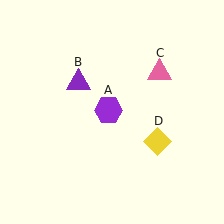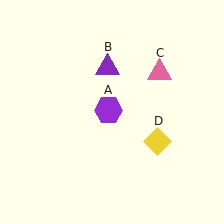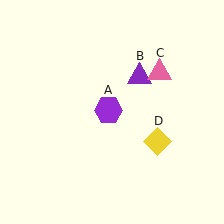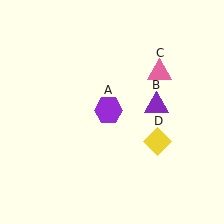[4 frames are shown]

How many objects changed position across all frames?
1 object changed position: purple triangle (object B).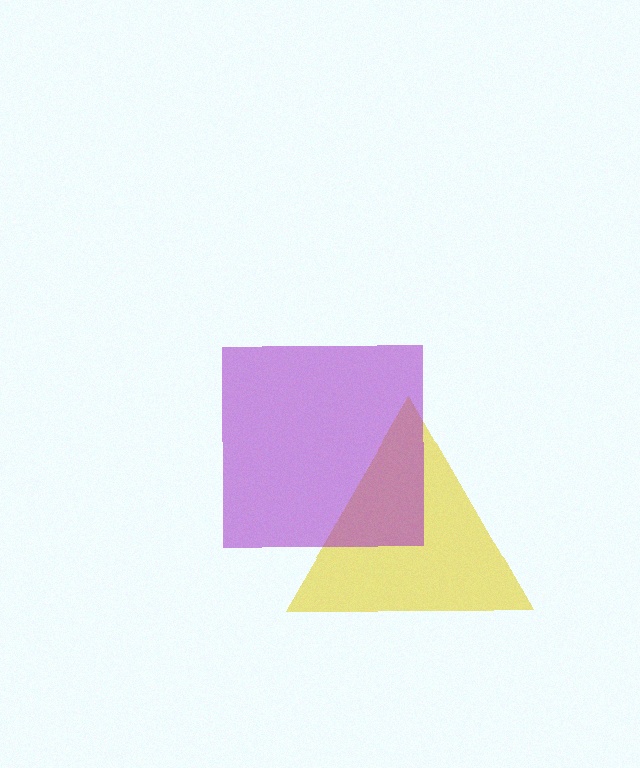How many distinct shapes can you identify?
There are 2 distinct shapes: a yellow triangle, a purple square.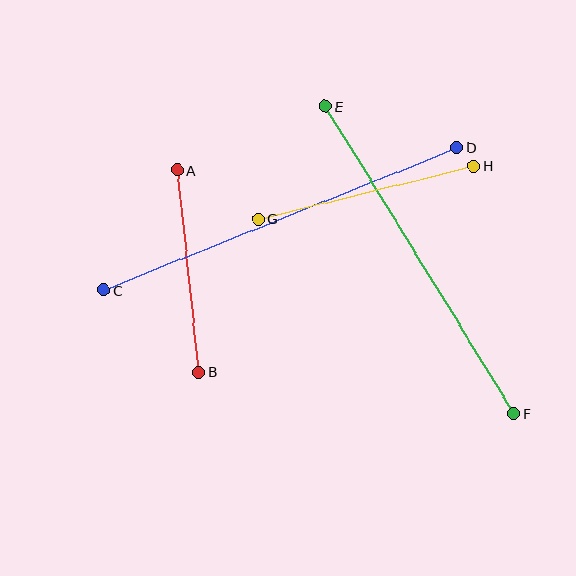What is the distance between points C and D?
The distance is approximately 380 pixels.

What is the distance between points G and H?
The distance is approximately 222 pixels.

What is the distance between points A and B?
The distance is approximately 203 pixels.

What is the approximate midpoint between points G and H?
The midpoint is at approximately (366, 192) pixels.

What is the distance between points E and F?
The distance is approximately 361 pixels.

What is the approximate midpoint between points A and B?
The midpoint is at approximately (188, 271) pixels.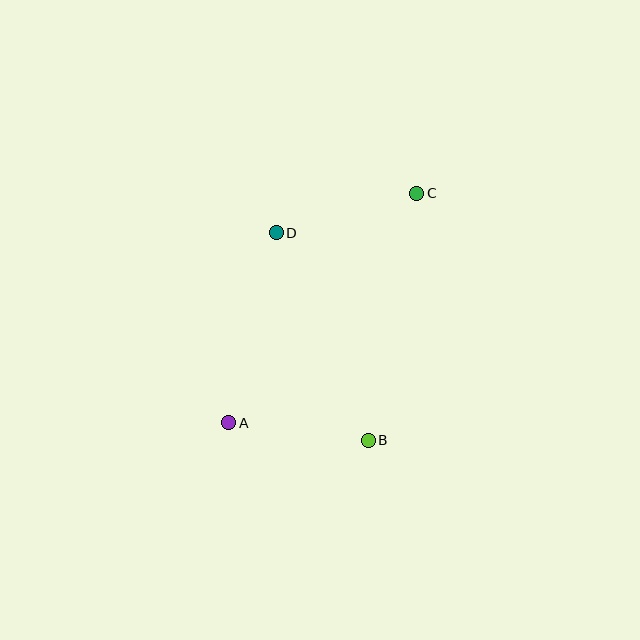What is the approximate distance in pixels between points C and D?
The distance between C and D is approximately 146 pixels.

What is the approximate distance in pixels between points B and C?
The distance between B and C is approximately 251 pixels.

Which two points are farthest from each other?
Points A and C are farthest from each other.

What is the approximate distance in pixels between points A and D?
The distance between A and D is approximately 196 pixels.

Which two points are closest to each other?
Points A and B are closest to each other.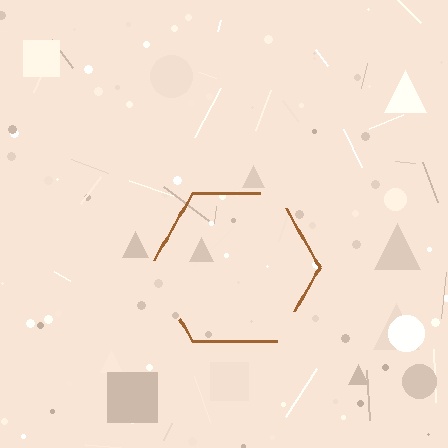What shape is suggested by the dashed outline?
The dashed outline suggests a hexagon.